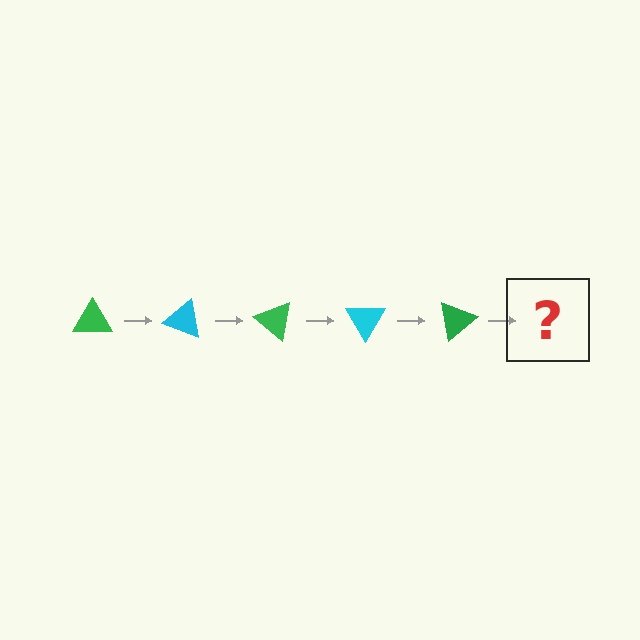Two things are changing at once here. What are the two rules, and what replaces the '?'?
The two rules are that it rotates 20 degrees each step and the color cycles through green and cyan. The '?' should be a cyan triangle, rotated 100 degrees from the start.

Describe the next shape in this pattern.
It should be a cyan triangle, rotated 100 degrees from the start.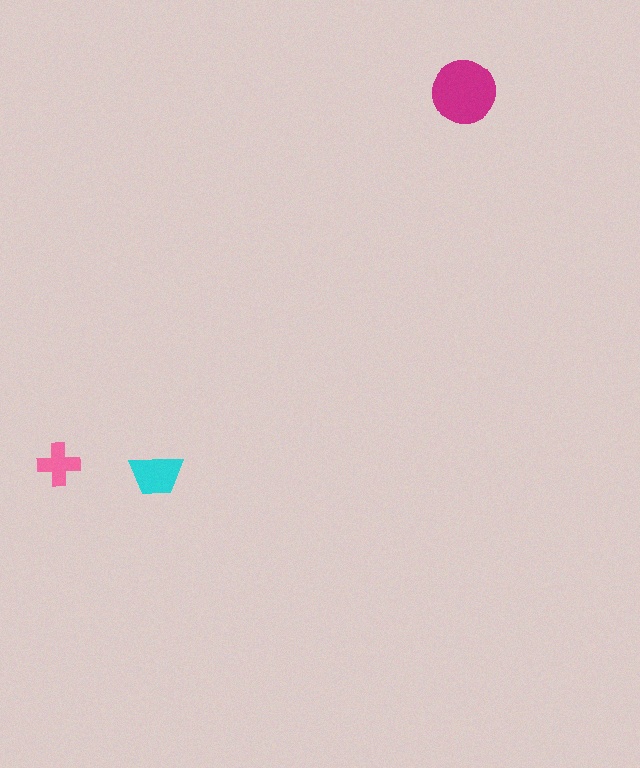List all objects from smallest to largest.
The pink cross, the cyan trapezoid, the magenta circle.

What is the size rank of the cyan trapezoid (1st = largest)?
2nd.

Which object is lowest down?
The cyan trapezoid is bottommost.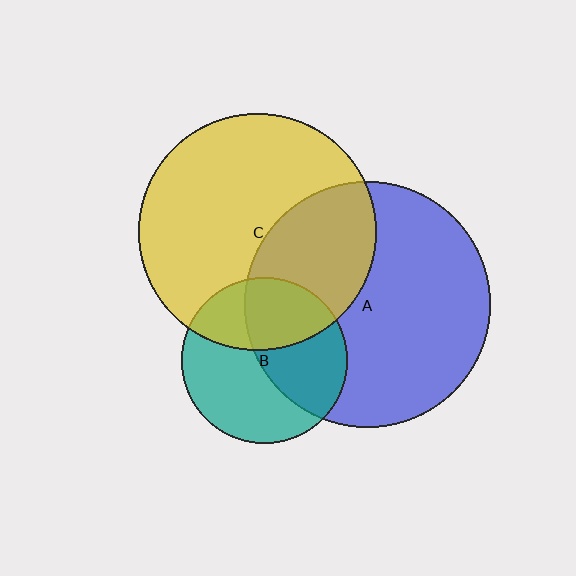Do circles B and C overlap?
Yes.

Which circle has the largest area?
Circle A (blue).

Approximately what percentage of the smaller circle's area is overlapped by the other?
Approximately 35%.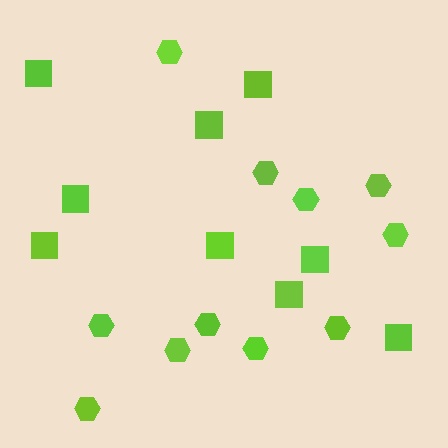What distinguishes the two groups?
There are 2 groups: one group of hexagons (11) and one group of squares (9).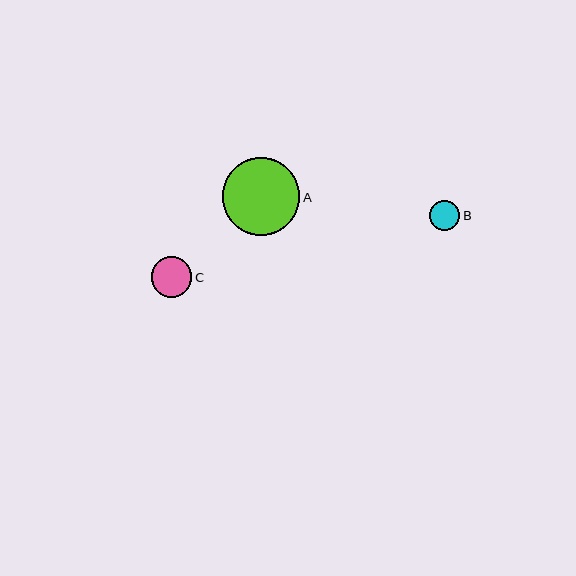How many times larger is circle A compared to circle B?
Circle A is approximately 2.6 times the size of circle B.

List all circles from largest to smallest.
From largest to smallest: A, C, B.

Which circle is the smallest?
Circle B is the smallest with a size of approximately 30 pixels.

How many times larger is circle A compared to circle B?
Circle A is approximately 2.6 times the size of circle B.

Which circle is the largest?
Circle A is the largest with a size of approximately 78 pixels.